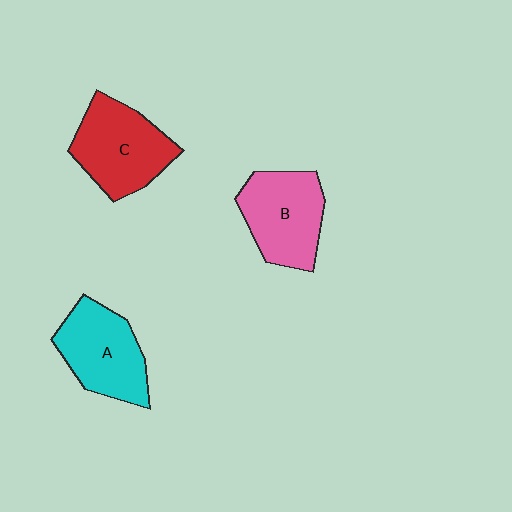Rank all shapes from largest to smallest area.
From largest to smallest: C (red), A (cyan), B (pink).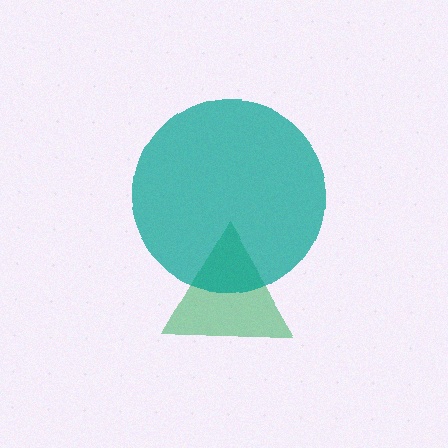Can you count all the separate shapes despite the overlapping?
Yes, there are 2 separate shapes.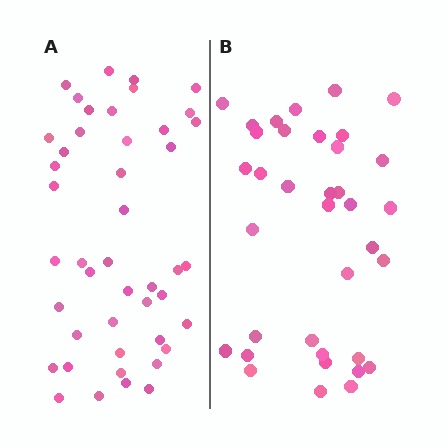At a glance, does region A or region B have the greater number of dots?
Region A (the left region) has more dots.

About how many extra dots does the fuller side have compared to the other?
Region A has roughly 8 or so more dots than region B.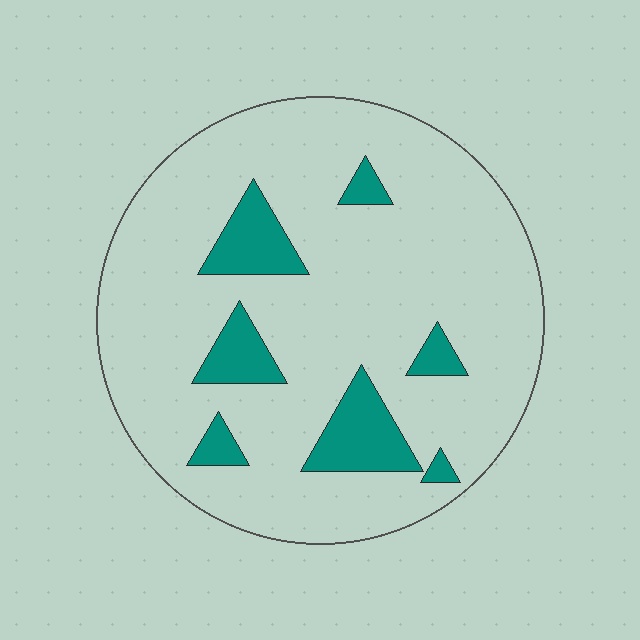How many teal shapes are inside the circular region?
7.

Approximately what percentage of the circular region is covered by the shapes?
Approximately 15%.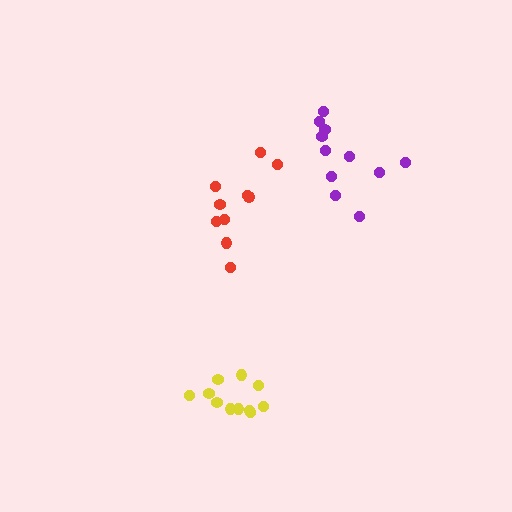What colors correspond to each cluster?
The clusters are colored: red, purple, yellow.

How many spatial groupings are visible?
There are 3 spatial groupings.